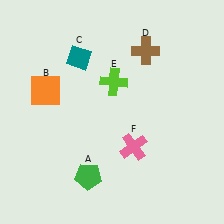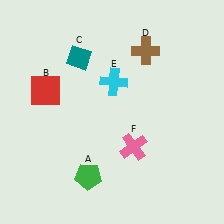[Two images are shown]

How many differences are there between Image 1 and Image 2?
There are 2 differences between the two images.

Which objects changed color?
B changed from orange to red. E changed from lime to cyan.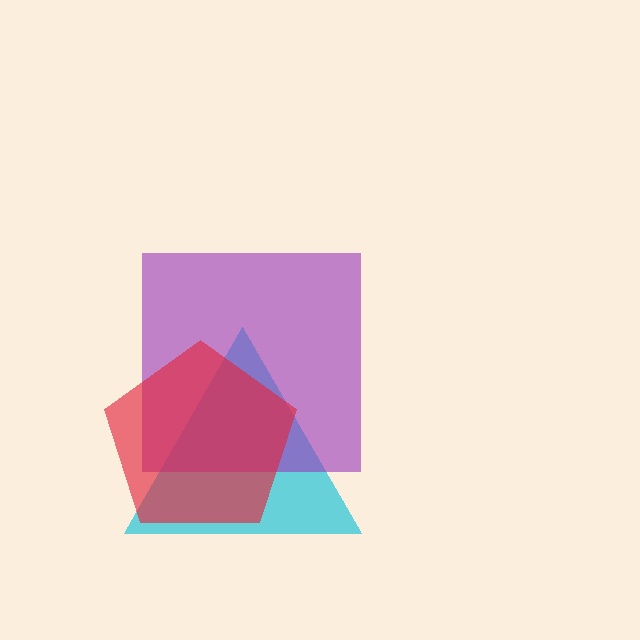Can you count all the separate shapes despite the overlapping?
Yes, there are 3 separate shapes.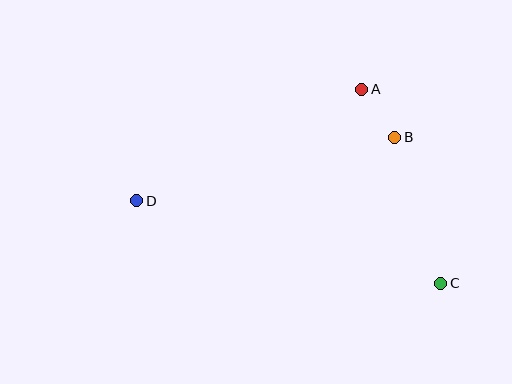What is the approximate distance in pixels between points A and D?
The distance between A and D is approximately 251 pixels.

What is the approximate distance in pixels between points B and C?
The distance between B and C is approximately 153 pixels.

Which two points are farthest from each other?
Points C and D are farthest from each other.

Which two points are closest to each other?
Points A and B are closest to each other.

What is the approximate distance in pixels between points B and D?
The distance between B and D is approximately 266 pixels.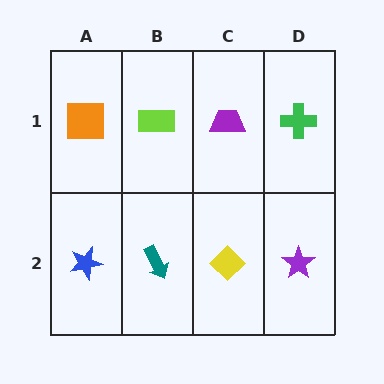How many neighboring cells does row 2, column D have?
2.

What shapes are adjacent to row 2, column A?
An orange square (row 1, column A), a teal arrow (row 2, column B).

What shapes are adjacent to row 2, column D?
A green cross (row 1, column D), a yellow diamond (row 2, column C).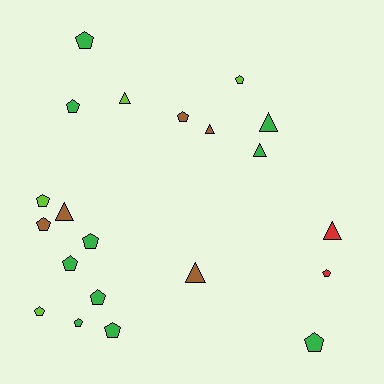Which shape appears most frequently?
Pentagon, with 14 objects.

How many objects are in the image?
There are 21 objects.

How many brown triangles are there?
There are 3 brown triangles.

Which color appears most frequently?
Green, with 10 objects.